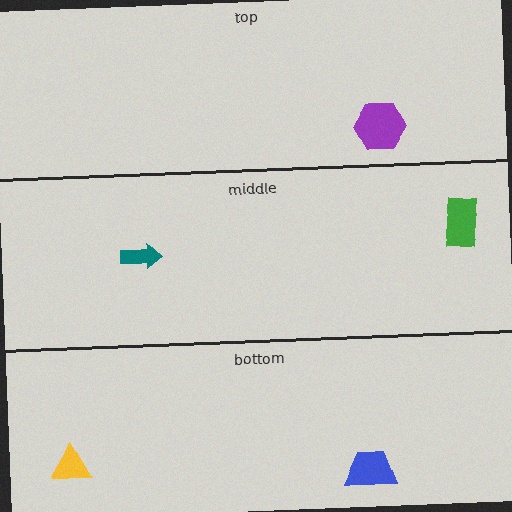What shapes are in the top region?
The purple hexagon.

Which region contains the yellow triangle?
The bottom region.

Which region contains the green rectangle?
The middle region.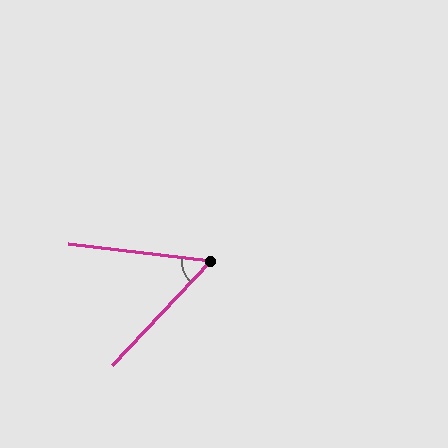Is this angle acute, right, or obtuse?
It is acute.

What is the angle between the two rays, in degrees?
Approximately 53 degrees.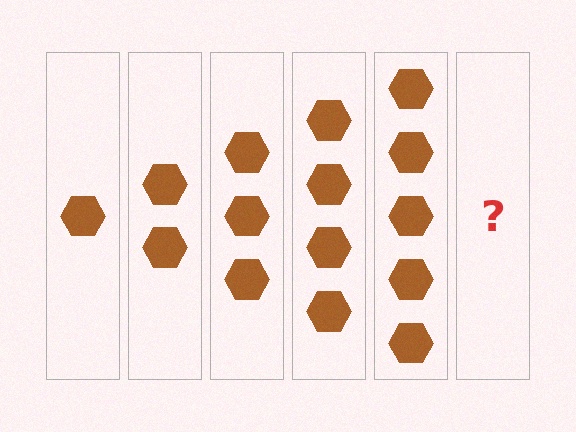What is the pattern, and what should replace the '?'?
The pattern is that each step adds one more hexagon. The '?' should be 6 hexagons.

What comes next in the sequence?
The next element should be 6 hexagons.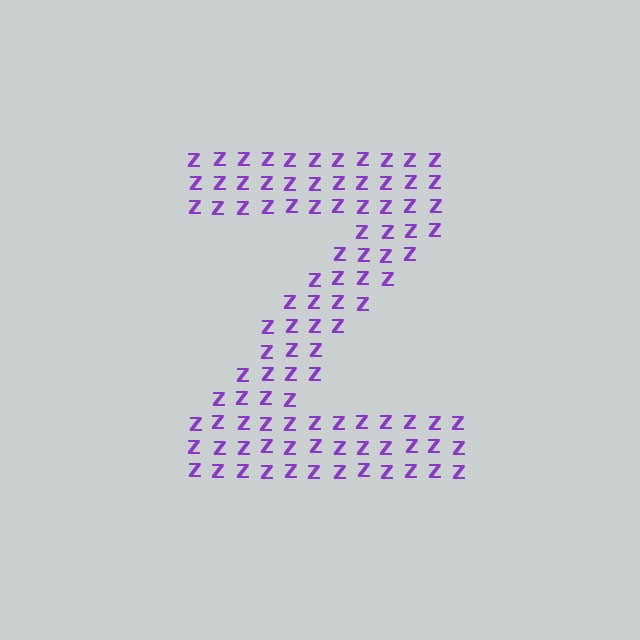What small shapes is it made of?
It is made of small letter Z's.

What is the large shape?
The large shape is the letter Z.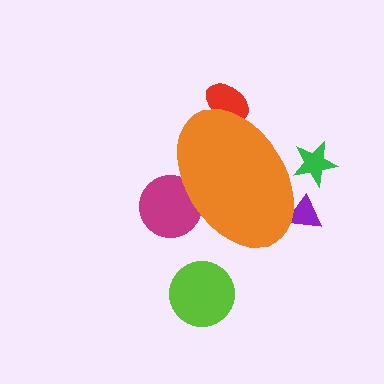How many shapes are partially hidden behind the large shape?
4 shapes are partially hidden.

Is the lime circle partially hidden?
No, the lime circle is fully visible.